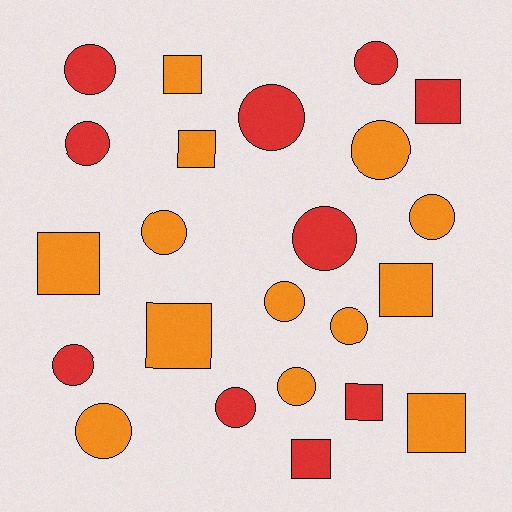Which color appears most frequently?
Orange, with 13 objects.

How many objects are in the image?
There are 23 objects.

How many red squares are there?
There are 3 red squares.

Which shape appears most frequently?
Circle, with 14 objects.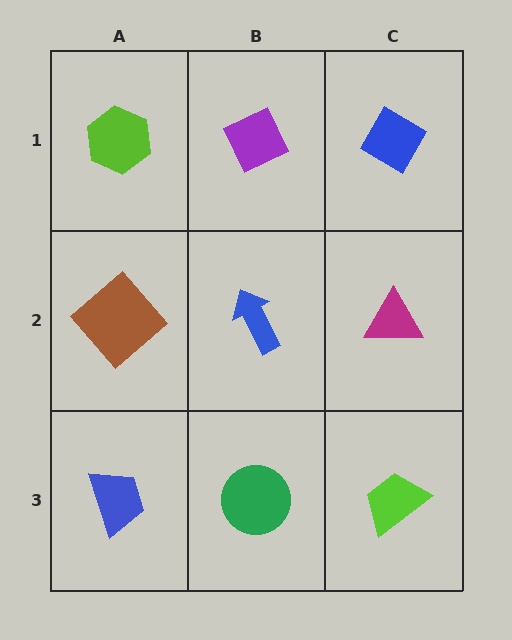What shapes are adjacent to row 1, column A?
A brown diamond (row 2, column A), a purple diamond (row 1, column B).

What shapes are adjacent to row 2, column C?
A blue diamond (row 1, column C), a lime trapezoid (row 3, column C), a blue arrow (row 2, column B).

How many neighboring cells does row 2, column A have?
3.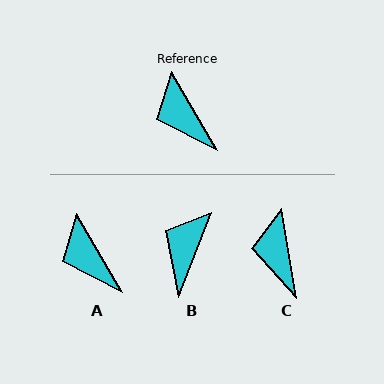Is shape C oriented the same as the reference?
No, it is off by about 21 degrees.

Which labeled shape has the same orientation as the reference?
A.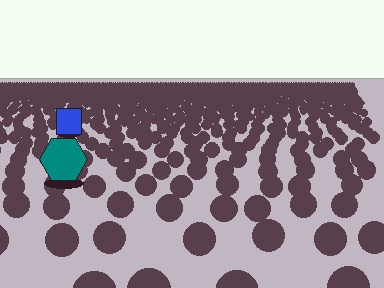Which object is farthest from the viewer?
The blue square is farthest from the viewer. It appears smaller and the ground texture around it is denser.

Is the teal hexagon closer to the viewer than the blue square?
Yes. The teal hexagon is closer — you can tell from the texture gradient: the ground texture is coarser near it.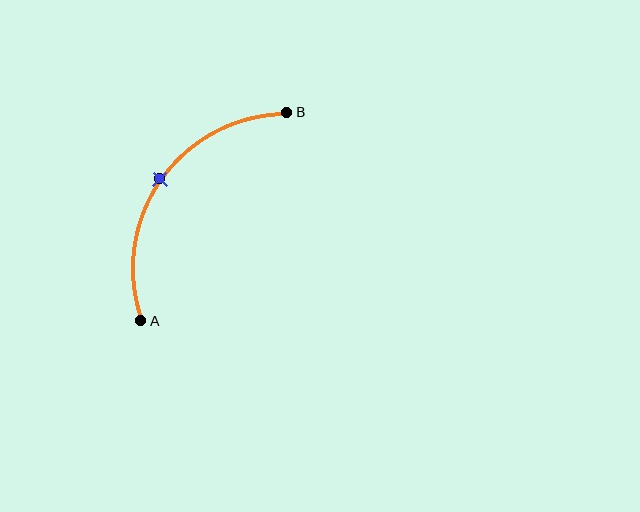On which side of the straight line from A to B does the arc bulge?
The arc bulges above and to the left of the straight line connecting A and B.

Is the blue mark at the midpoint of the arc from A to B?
Yes. The blue mark lies on the arc at equal arc-length from both A and B — it is the arc midpoint.